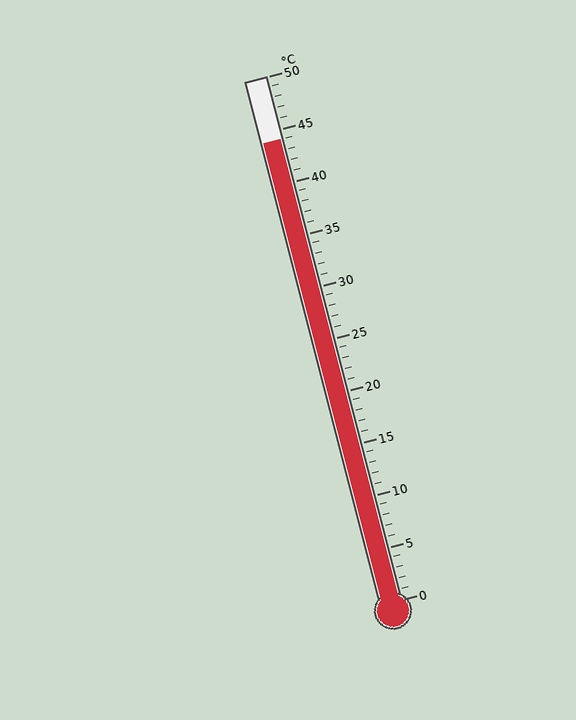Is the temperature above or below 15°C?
The temperature is above 15°C.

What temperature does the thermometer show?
The thermometer shows approximately 44°C.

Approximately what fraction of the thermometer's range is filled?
The thermometer is filled to approximately 90% of its range.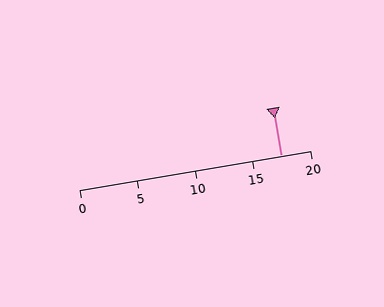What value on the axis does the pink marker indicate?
The marker indicates approximately 17.5.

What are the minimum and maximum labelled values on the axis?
The axis runs from 0 to 20.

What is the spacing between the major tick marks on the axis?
The major ticks are spaced 5 apart.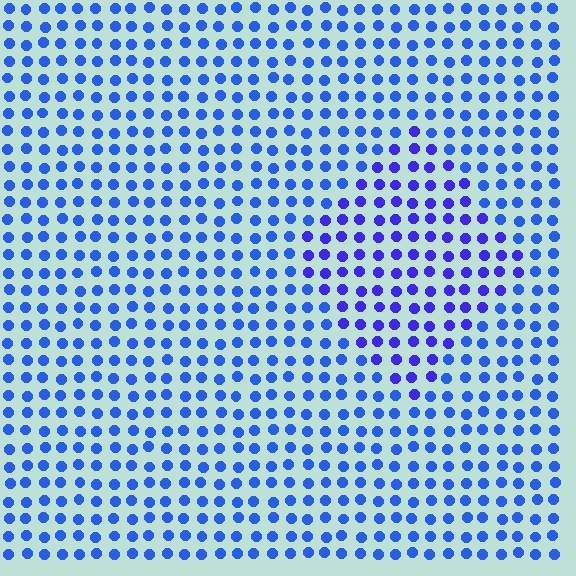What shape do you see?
I see a diamond.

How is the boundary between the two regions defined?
The boundary is defined purely by a slight shift in hue (about 25 degrees). Spacing, size, and orientation are identical on both sides.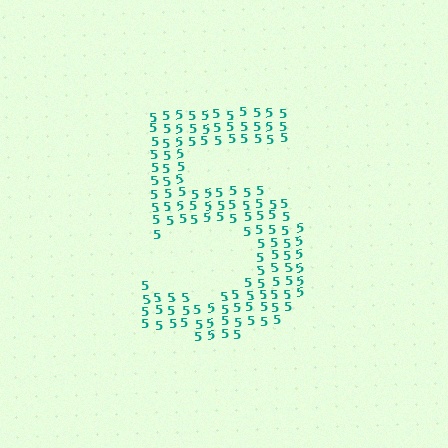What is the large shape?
The large shape is the digit 5.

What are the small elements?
The small elements are digit 5's.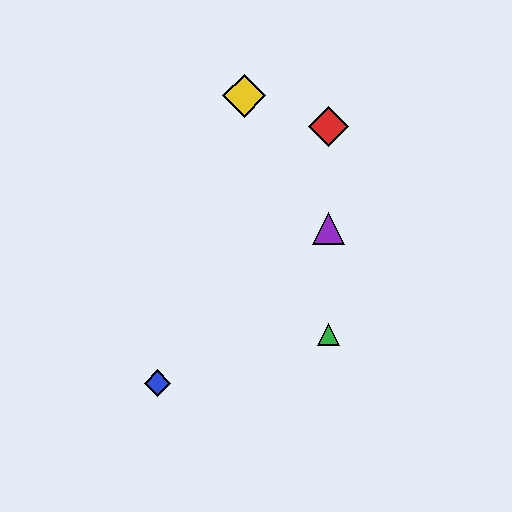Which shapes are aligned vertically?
The red diamond, the green triangle, the purple triangle are aligned vertically.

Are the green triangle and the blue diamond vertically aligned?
No, the green triangle is at x≈329 and the blue diamond is at x≈158.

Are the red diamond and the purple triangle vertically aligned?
Yes, both are at x≈329.